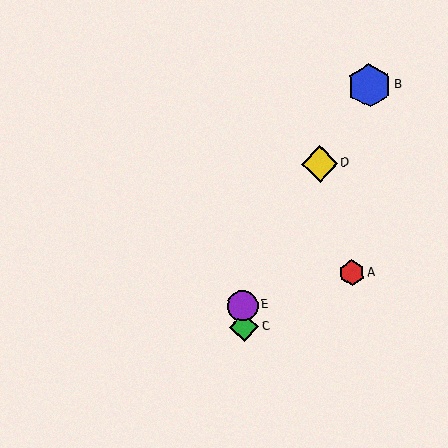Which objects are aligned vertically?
Objects C, E are aligned vertically.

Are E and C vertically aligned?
Yes, both are at x≈243.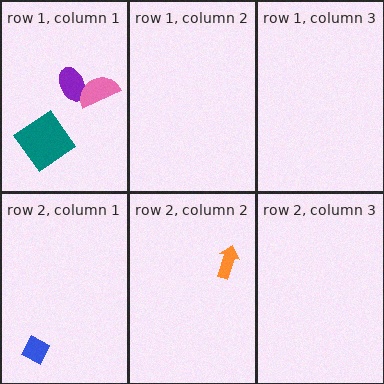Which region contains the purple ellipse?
The row 1, column 1 region.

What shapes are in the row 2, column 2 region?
The orange arrow.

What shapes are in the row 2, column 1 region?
The blue diamond.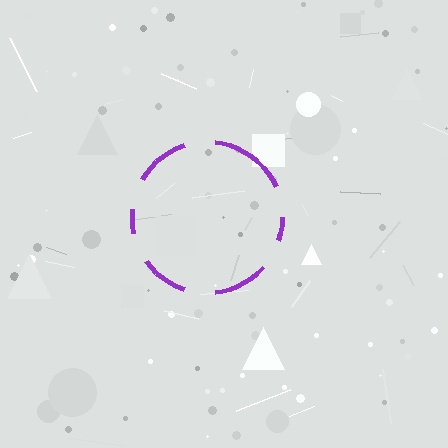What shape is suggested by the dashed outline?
The dashed outline suggests a circle.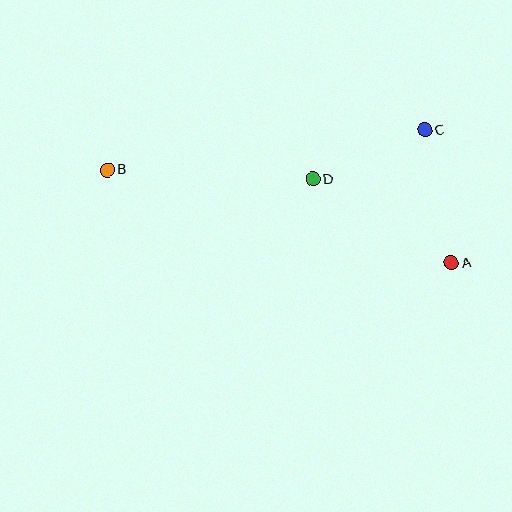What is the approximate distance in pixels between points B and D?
The distance between B and D is approximately 206 pixels.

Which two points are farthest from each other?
Points A and B are farthest from each other.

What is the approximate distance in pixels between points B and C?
The distance between B and C is approximately 320 pixels.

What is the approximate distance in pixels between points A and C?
The distance between A and C is approximately 136 pixels.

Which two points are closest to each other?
Points C and D are closest to each other.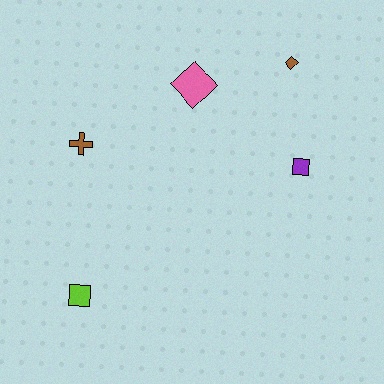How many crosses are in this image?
There is 1 cross.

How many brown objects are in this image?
There are 2 brown objects.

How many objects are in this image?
There are 5 objects.